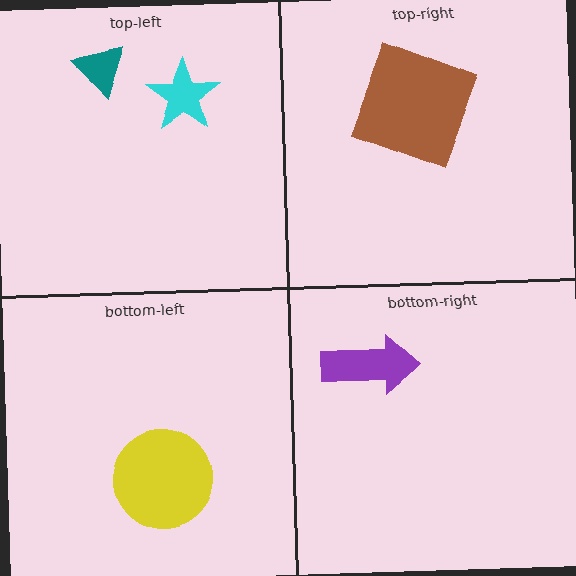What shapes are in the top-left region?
The cyan star, the teal triangle.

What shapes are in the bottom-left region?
The yellow circle.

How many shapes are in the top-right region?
1.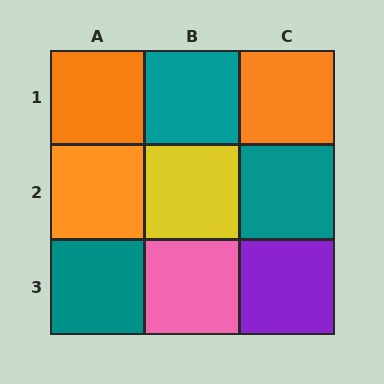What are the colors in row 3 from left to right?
Teal, pink, purple.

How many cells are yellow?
1 cell is yellow.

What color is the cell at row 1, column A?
Orange.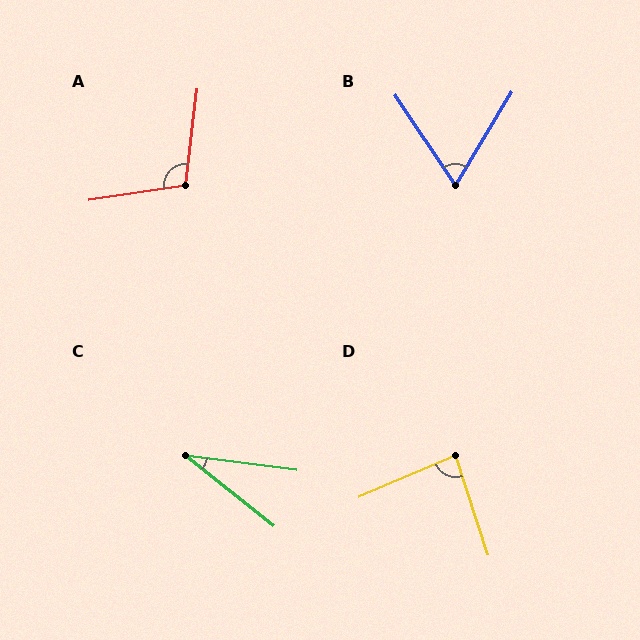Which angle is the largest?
A, at approximately 105 degrees.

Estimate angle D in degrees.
Approximately 85 degrees.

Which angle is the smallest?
C, at approximately 31 degrees.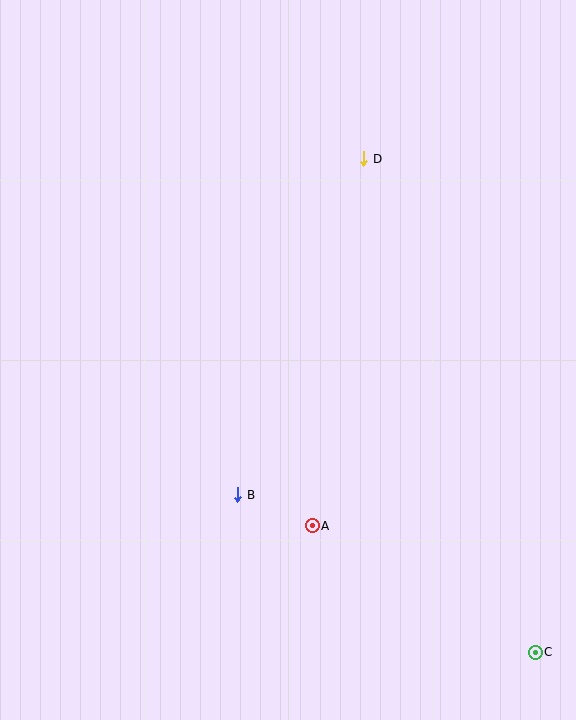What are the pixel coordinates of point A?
Point A is at (312, 526).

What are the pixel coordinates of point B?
Point B is at (238, 495).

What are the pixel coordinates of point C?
Point C is at (535, 652).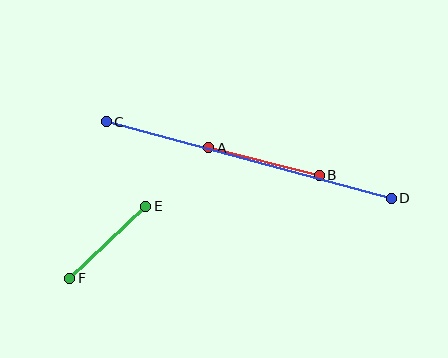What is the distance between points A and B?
The distance is approximately 114 pixels.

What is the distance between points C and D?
The distance is approximately 295 pixels.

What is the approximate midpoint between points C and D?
The midpoint is at approximately (249, 160) pixels.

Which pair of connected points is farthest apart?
Points C and D are farthest apart.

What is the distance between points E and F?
The distance is approximately 105 pixels.